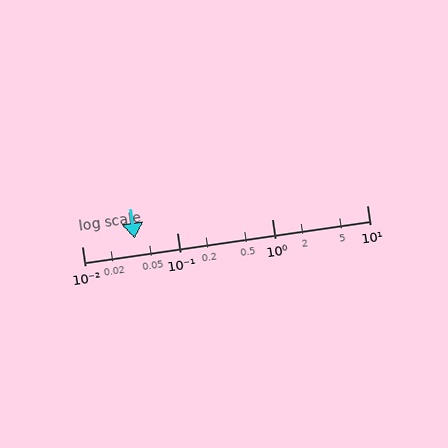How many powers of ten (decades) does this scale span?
The scale spans 3 decades, from 0.01 to 10.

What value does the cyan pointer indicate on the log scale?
The pointer indicates approximately 0.036.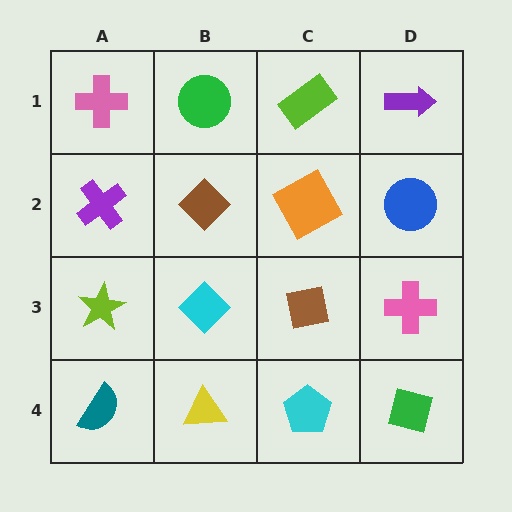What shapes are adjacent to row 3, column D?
A blue circle (row 2, column D), a green diamond (row 4, column D), a brown square (row 3, column C).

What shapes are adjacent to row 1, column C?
An orange square (row 2, column C), a green circle (row 1, column B), a purple arrow (row 1, column D).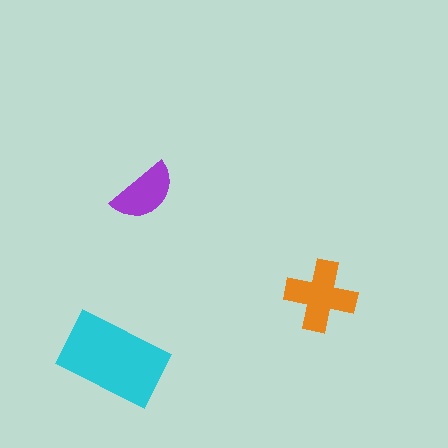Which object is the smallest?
The purple semicircle.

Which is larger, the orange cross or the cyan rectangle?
The cyan rectangle.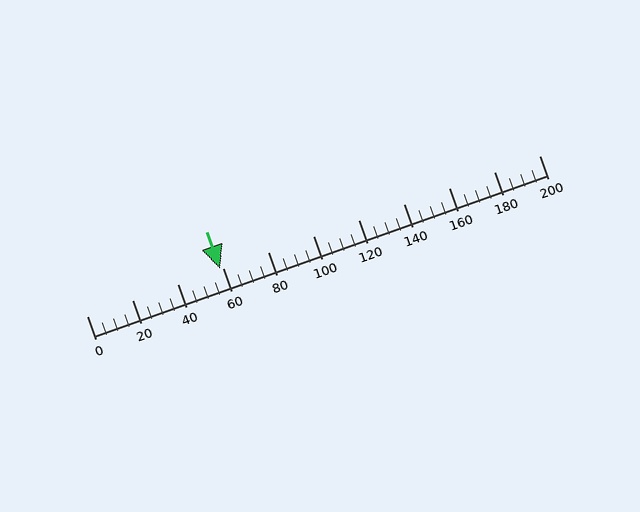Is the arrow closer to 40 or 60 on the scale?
The arrow is closer to 60.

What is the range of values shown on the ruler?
The ruler shows values from 0 to 200.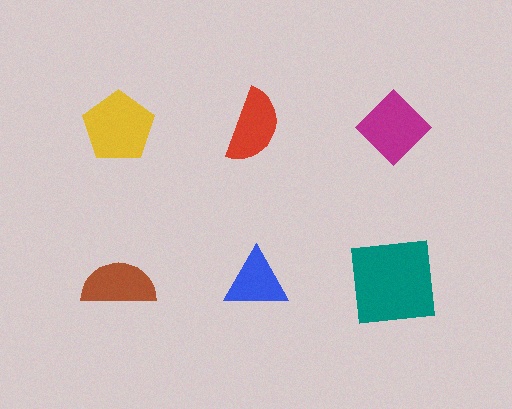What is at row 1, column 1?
A yellow pentagon.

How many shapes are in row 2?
3 shapes.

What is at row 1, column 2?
A red semicircle.